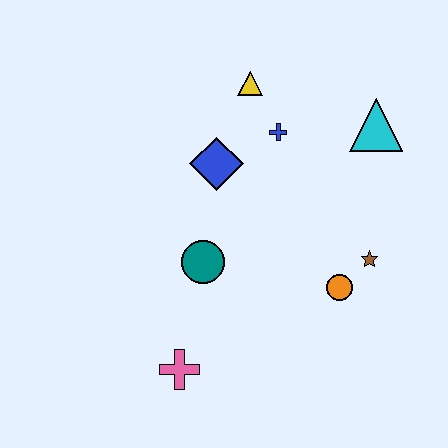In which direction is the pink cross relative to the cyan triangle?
The pink cross is below the cyan triangle.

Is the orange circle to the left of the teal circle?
No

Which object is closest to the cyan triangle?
The blue cross is closest to the cyan triangle.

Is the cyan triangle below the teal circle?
No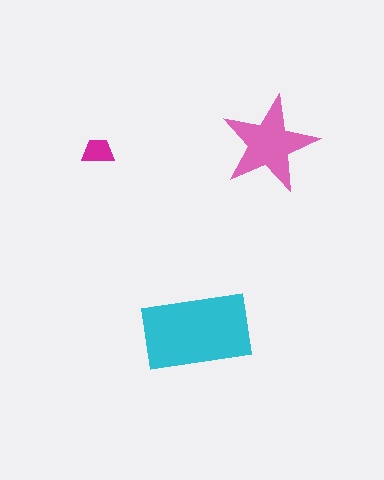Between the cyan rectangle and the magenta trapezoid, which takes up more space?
The cyan rectangle.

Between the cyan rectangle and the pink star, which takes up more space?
The cyan rectangle.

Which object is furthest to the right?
The pink star is rightmost.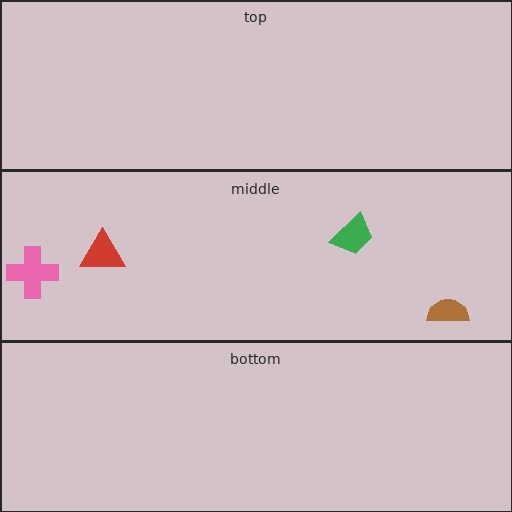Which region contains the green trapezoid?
The middle region.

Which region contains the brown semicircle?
The middle region.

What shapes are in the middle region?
The brown semicircle, the red triangle, the pink cross, the green trapezoid.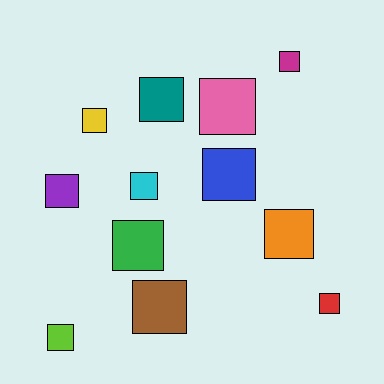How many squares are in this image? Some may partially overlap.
There are 12 squares.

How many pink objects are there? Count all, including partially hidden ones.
There is 1 pink object.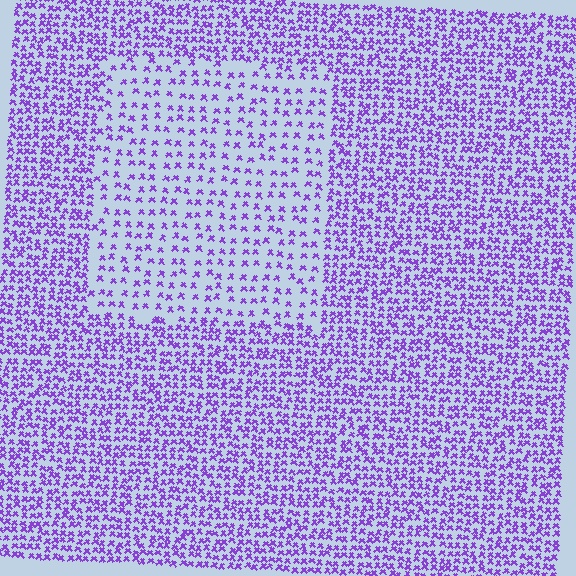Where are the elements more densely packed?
The elements are more densely packed outside the rectangle boundary.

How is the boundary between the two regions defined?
The boundary is defined by a change in element density (approximately 2.2x ratio). All elements are the same color, size, and shape.